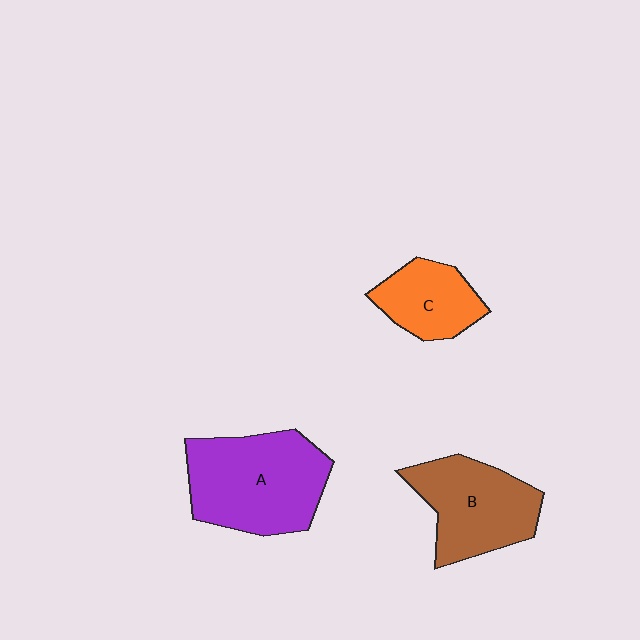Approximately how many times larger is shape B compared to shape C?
Approximately 1.5 times.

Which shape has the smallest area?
Shape C (orange).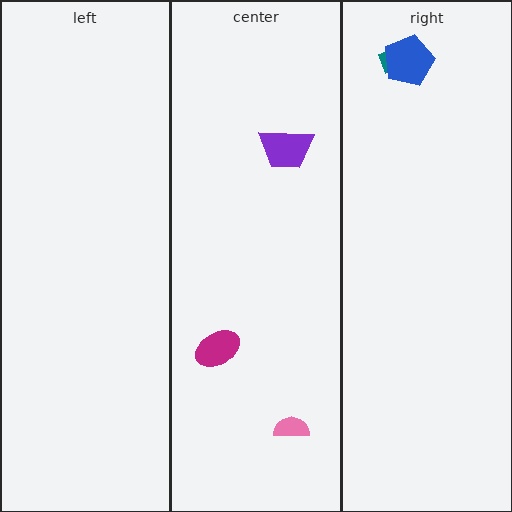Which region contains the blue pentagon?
The right region.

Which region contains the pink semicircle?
The center region.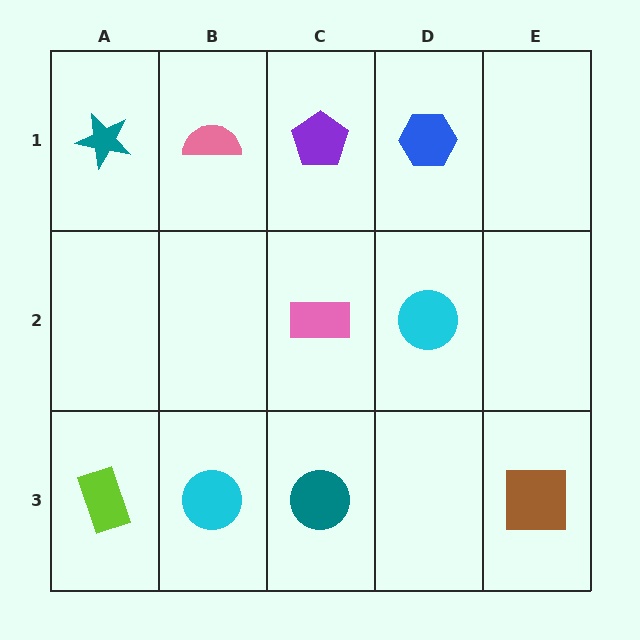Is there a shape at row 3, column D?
No, that cell is empty.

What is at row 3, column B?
A cyan circle.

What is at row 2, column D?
A cyan circle.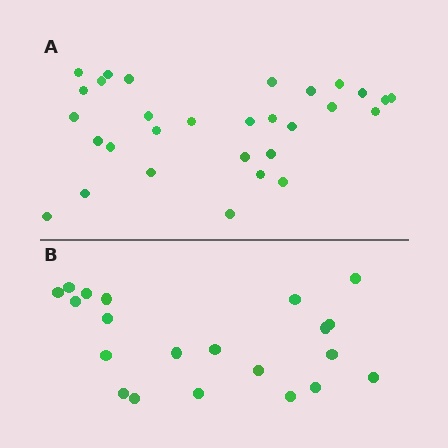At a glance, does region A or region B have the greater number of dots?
Region A (the top region) has more dots.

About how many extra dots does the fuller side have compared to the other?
Region A has roughly 8 or so more dots than region B.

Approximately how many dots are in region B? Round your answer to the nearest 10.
About 20 dots. (The exact count is 21, which rounds to 20.)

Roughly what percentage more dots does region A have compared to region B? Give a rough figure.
About 45% more.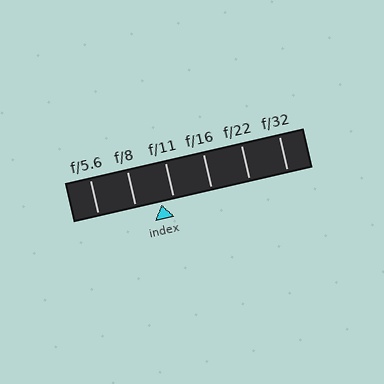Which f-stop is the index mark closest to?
The index mark is closest to f/11.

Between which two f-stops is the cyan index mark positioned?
The index mark is between f/8 and f/11.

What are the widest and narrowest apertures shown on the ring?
The widest aperture shown is f/5.6 and the narrowest is f/32.